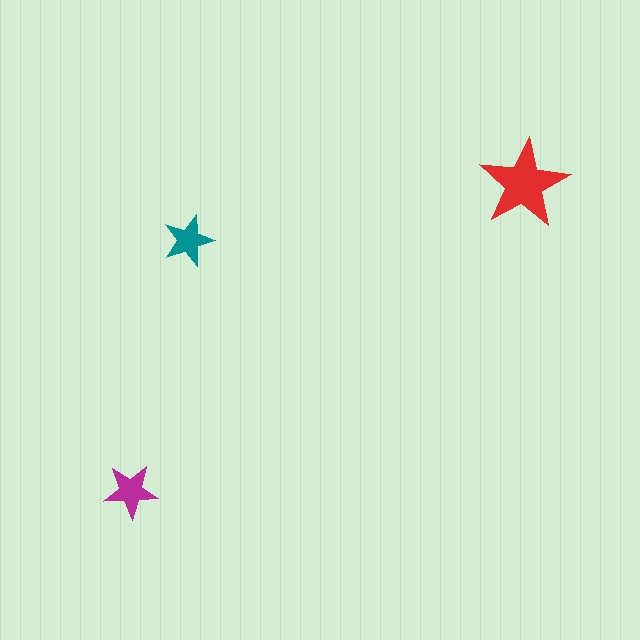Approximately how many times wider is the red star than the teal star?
About 2 times wider.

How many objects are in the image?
There are 3 objects in the image.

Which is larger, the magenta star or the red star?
The red one.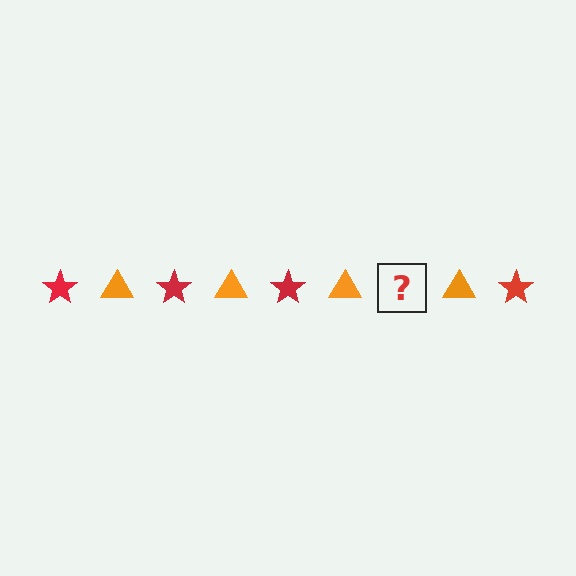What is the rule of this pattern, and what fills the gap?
The rule is that the pattern alternates between red star and orange triangle. The gap should be filled with a red star.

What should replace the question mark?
The question mark should be replaced with a red star.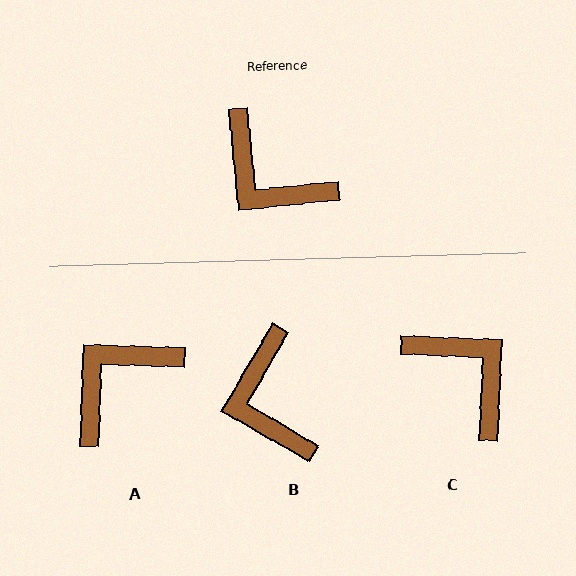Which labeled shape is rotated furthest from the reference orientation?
C, about 172 degrees away.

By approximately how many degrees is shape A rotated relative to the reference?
Approximately 98 degrees clockwise.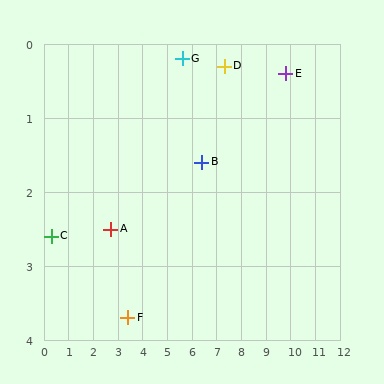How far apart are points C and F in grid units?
Points C and F are about 3.3 grid units apart.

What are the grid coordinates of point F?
Point F is at approximately (3.4, 3.7).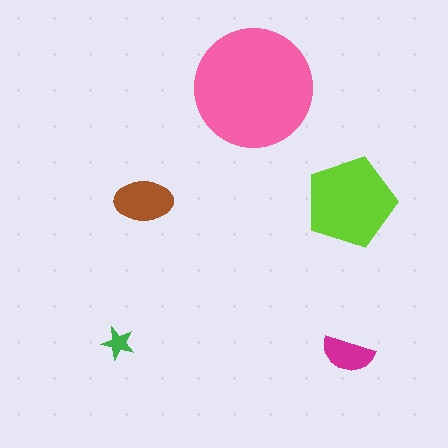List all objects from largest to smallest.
The pink circle, the lime pentagon, the brown ellipse, the magenta semicircle, the green star.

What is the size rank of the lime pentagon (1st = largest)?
2nd.